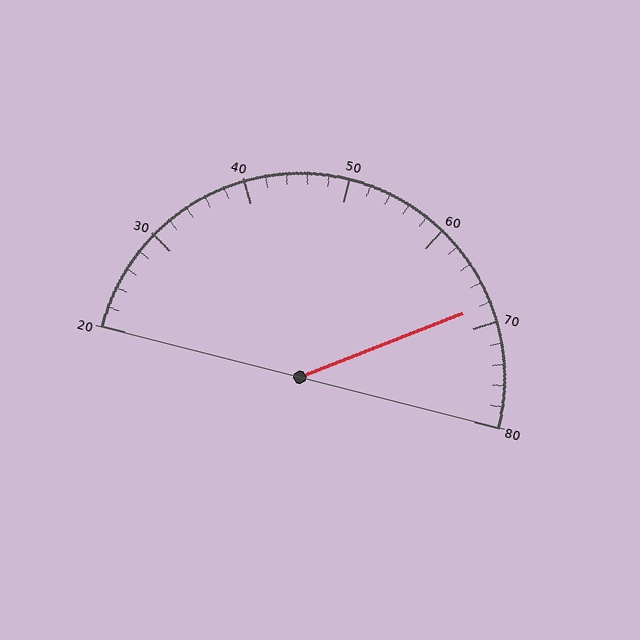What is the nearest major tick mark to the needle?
The nearest major tick mark is 70.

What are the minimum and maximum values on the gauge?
The gauge ranges from 20 to 80.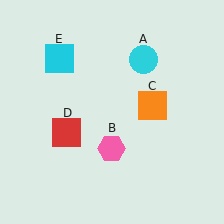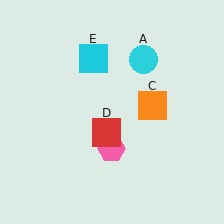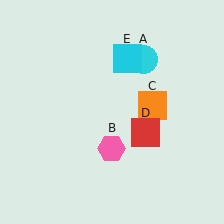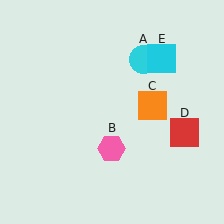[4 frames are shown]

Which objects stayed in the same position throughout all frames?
Cyan circle (object A) and pink hexagon (object B) and orange square (object C) remained stationary.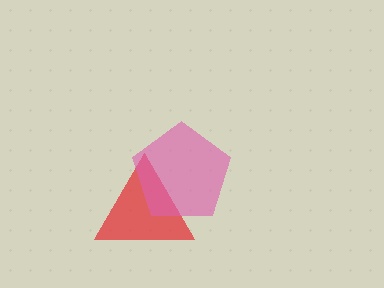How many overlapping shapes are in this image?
There are 2 overlapping shapes in the image.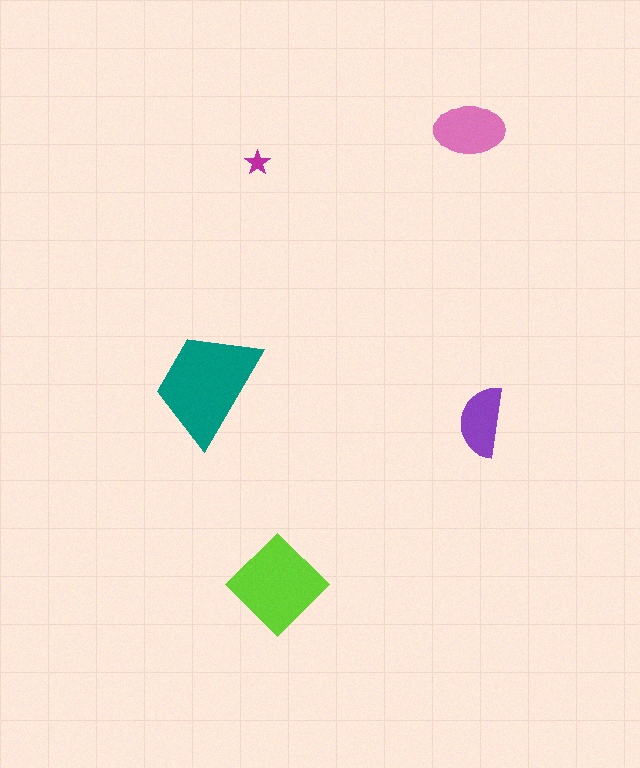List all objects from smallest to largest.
The magenta star, the purple semicircle, the pink ellipse, the lime diamond, the teal trapezoid.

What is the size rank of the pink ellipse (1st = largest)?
3rd.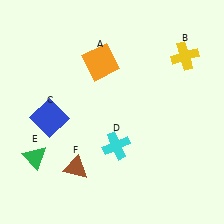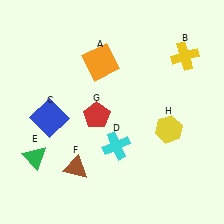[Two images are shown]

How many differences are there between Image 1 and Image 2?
There are 2 differences between the two images.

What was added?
A red pentagon (G), a yellow hexagon (H) were added in Image 2.